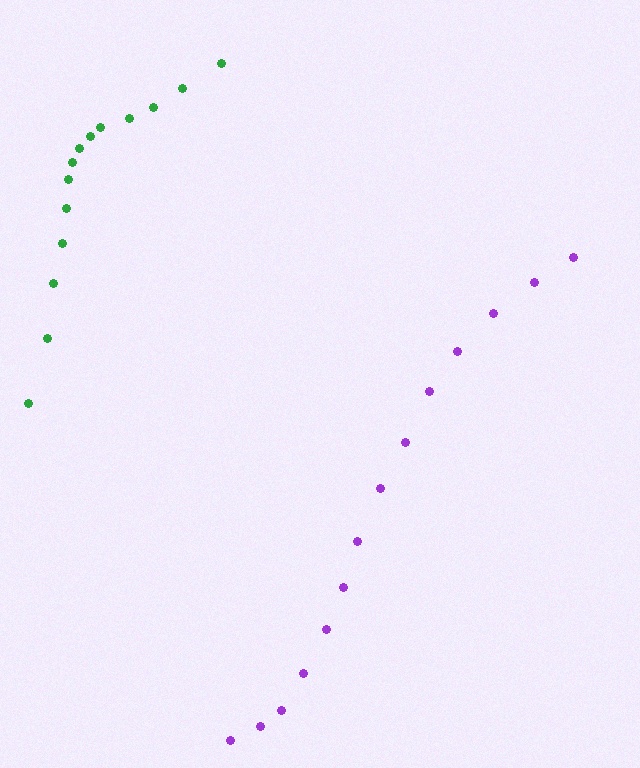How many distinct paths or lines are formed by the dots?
There are 2 distinct paths.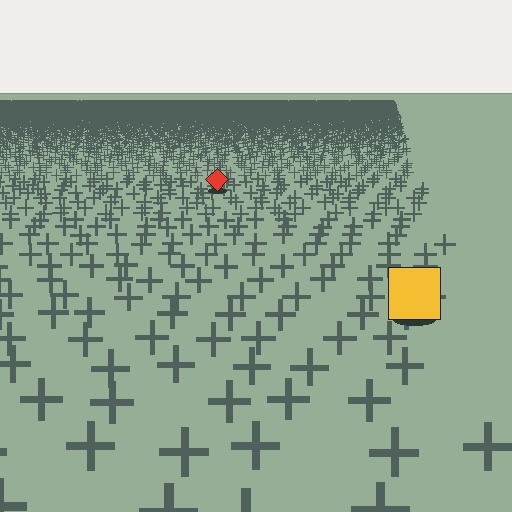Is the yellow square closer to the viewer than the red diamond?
Yes. The yellow square is closer — you can tell from the texture gradient: the ground texture is coarser near it.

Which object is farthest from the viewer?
The red diamond is farthest from the viewer. It appears smaller and the ground texture around it is denser.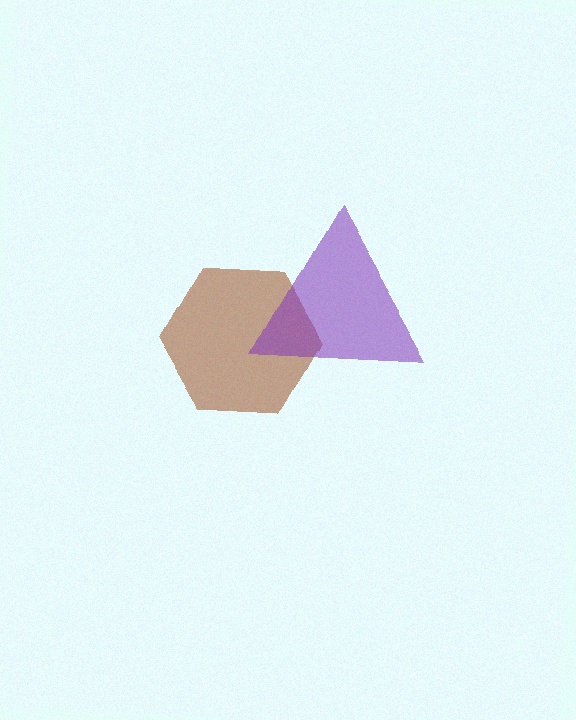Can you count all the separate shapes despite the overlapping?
Yes, there are 2 separate shapes.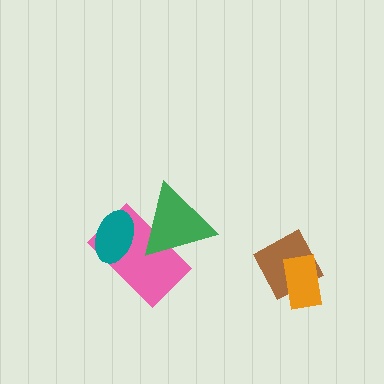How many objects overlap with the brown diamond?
1 object overlaps with the brown diamond.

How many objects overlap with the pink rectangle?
2 objects overlap with the pink rectangle.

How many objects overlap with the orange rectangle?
1 object overlaps with the orange rectangle.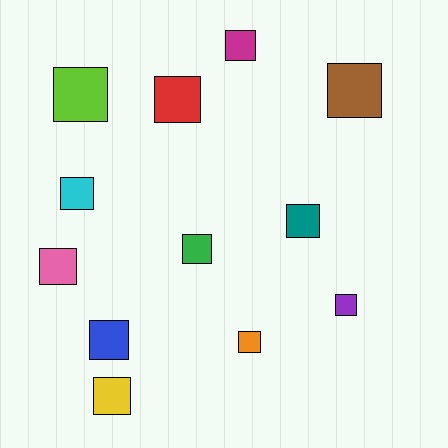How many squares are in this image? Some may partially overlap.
There are 12 squares.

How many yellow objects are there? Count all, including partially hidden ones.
There is 1 yellow object.